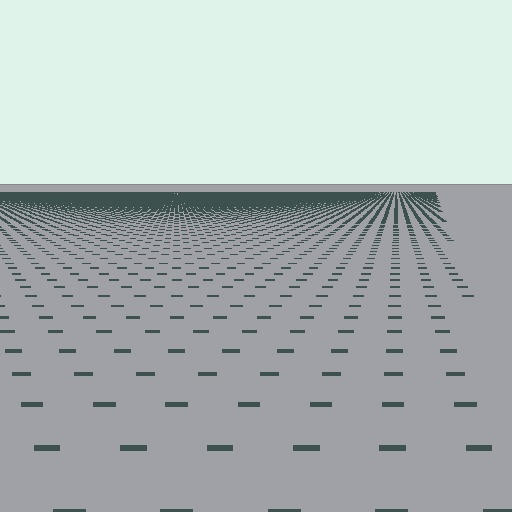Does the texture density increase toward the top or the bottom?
Density increases toward the top.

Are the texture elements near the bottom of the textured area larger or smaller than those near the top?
Larger. Near the bottom, elements are closer to the viewer and appear at a bigger on-screen size.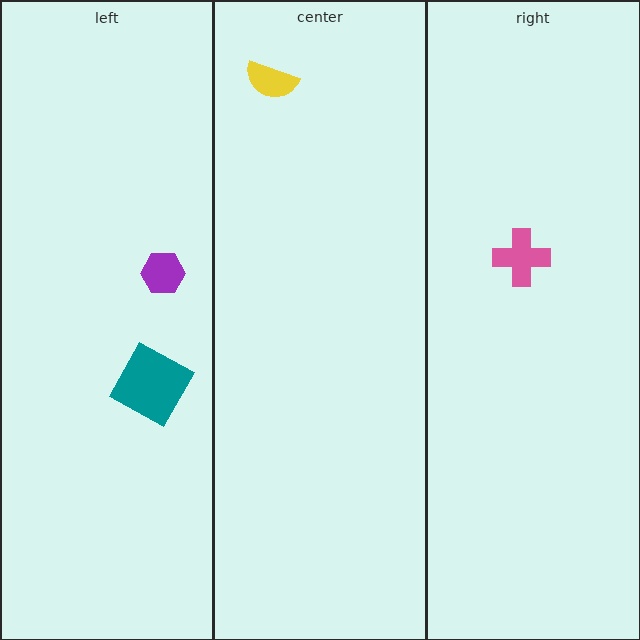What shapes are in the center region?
The yellow semicircle.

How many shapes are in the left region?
2.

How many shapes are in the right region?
1.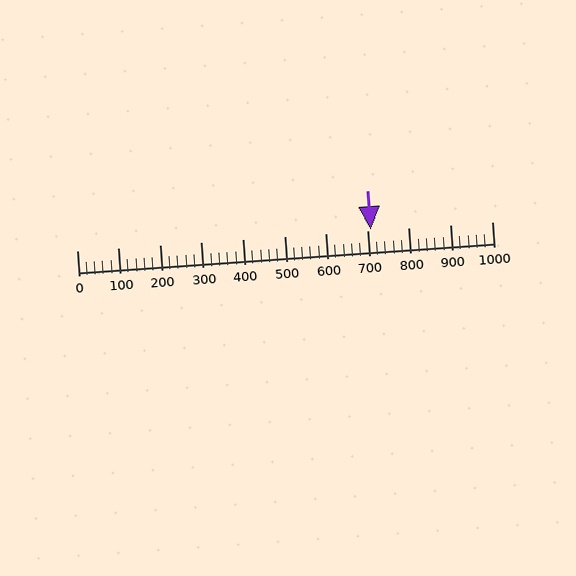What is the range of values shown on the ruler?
The ruler shows values from 0 to 1000.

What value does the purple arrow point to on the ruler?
The purple arrow points to approximately 707.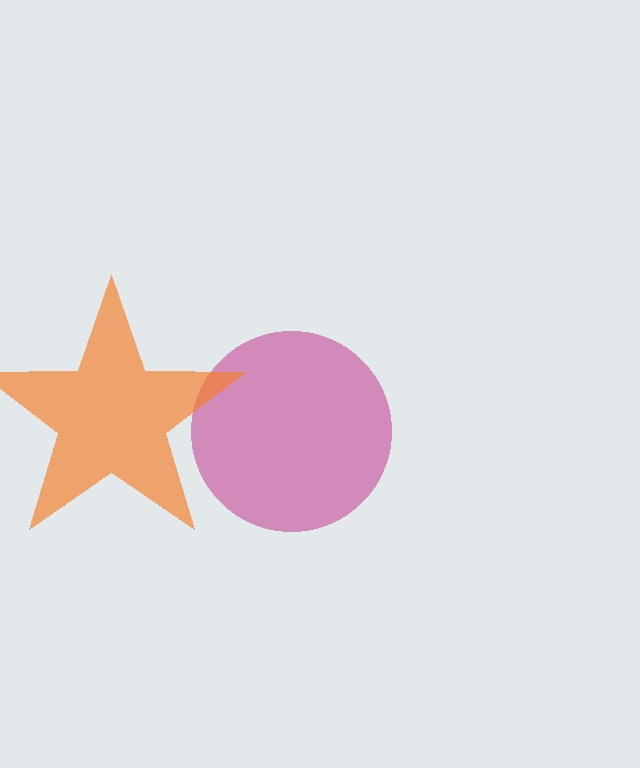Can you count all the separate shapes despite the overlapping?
Yes, there are 2 separate shapes.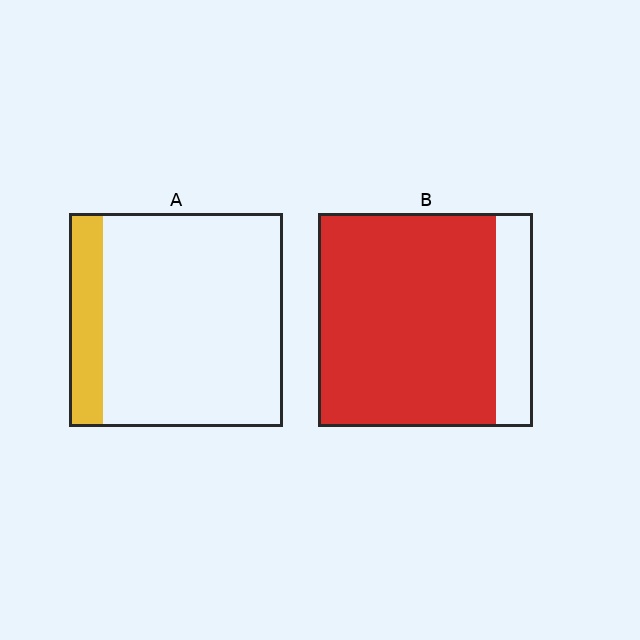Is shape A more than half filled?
No.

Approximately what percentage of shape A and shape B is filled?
A is approximately 15% and B is approximately 85%.